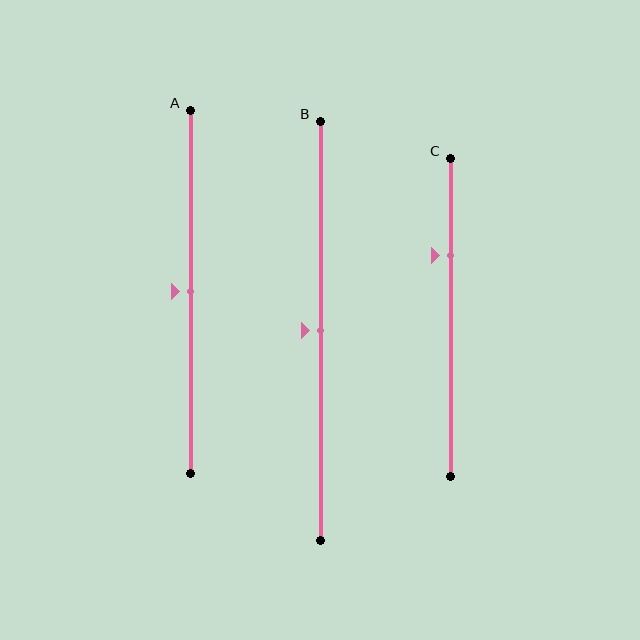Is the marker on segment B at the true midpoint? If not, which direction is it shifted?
Yes, the marker on segment B is at the true midpoint.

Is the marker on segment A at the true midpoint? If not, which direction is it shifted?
Yes, the marker on segment A is at the true midpoint.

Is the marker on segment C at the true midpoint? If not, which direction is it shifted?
No, the marker on segment C is shifted upward by about 20% of the segment length.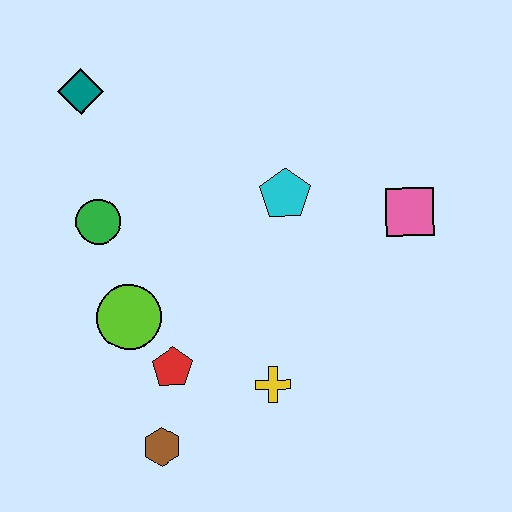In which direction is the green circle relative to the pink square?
The green circle is to the left of the pink square.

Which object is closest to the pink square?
The cyan pentagon is closest to the pink square.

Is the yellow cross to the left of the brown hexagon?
No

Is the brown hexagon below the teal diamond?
Yes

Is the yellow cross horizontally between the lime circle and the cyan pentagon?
Yes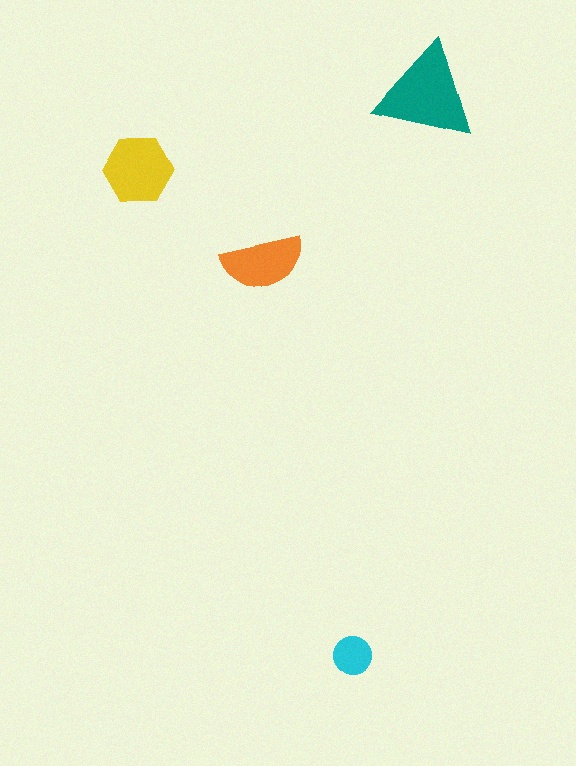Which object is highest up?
The teal triangle is topmost.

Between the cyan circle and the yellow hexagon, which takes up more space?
The yellow hexagon.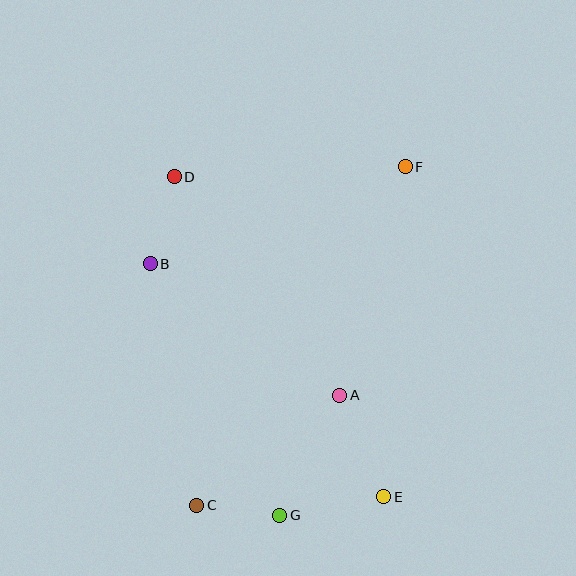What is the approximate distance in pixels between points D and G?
The distance between D and G is approximately 354 pixels.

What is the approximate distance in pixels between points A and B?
The distance between A and B is approximately 230 pixels.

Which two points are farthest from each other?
Points C and F are farthest from each other.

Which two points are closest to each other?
Points C and G are closest to each other.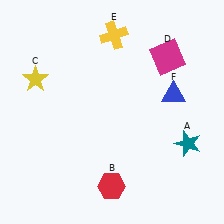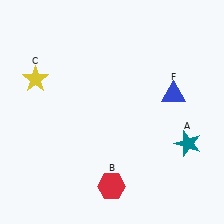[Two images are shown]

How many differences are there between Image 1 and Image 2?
There are 2 differences between the two images.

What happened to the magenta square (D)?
The magenta square (D) was removed in Image 2. It was in the top-right area of Image 1.